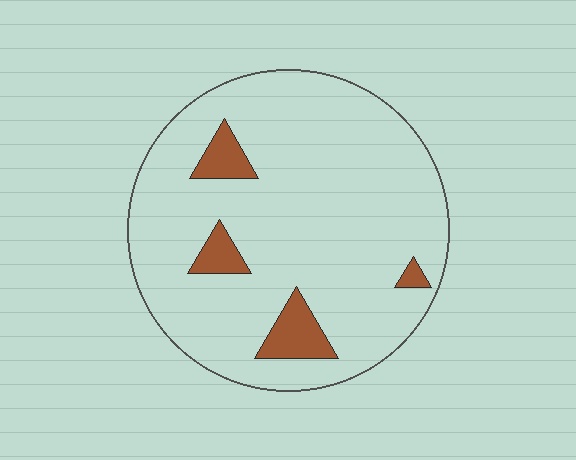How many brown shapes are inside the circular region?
4.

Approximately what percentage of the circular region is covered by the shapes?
Approximately 10%.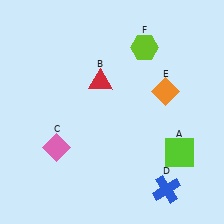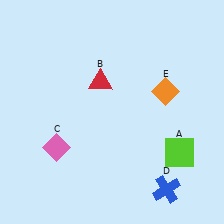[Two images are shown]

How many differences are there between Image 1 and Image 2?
There is 1 difference between the two images.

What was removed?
The lime hexagon (F) was removed in Image 2.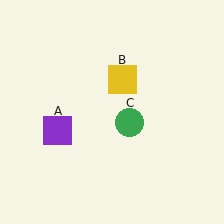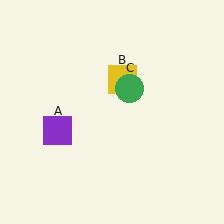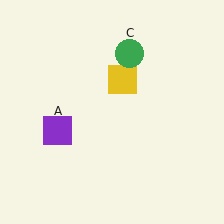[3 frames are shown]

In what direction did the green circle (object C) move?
The green circle (object C) moved up.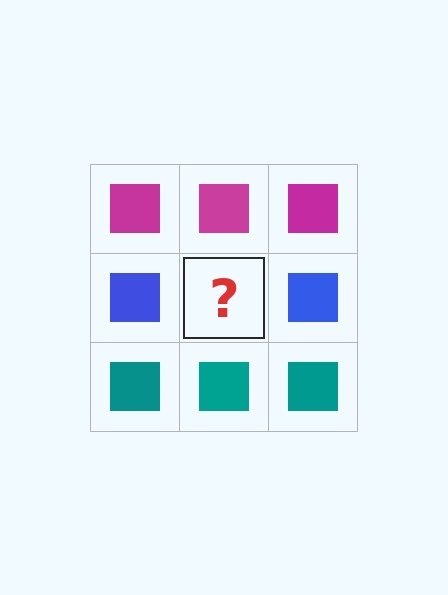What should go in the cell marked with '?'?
The missing cell should contain a blue square.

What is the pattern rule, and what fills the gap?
The rule is that each row has a consistent color. The gap should be filled with a blue square.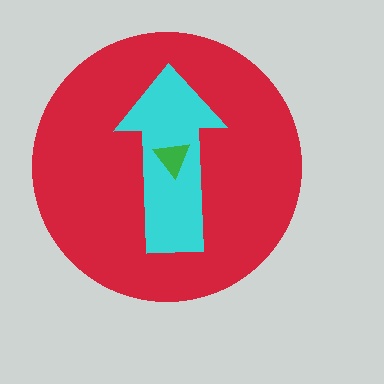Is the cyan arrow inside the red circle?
Yes.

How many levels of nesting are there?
3.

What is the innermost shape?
The green triangle.